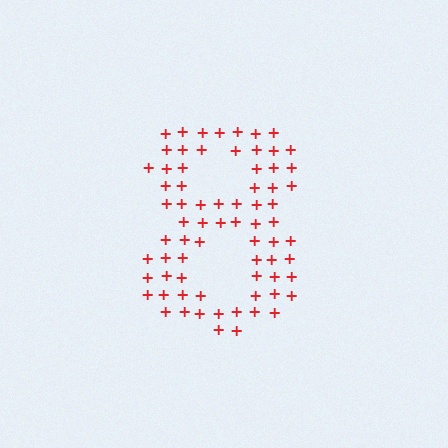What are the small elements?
The small elements are plus signs.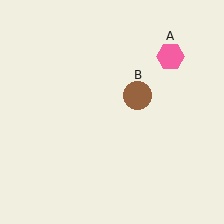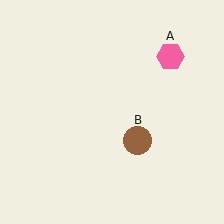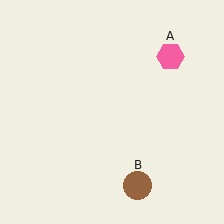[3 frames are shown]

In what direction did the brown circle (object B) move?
The brown circle (object B) moved down.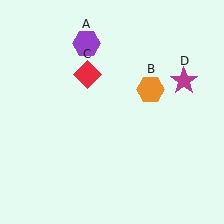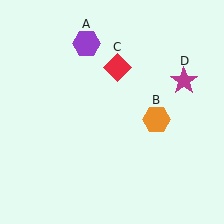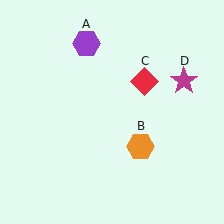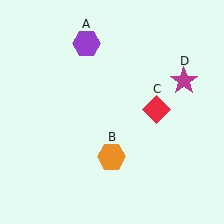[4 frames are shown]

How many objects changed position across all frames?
2 objects changed position: orange hexagon (object B), red diamond (object C).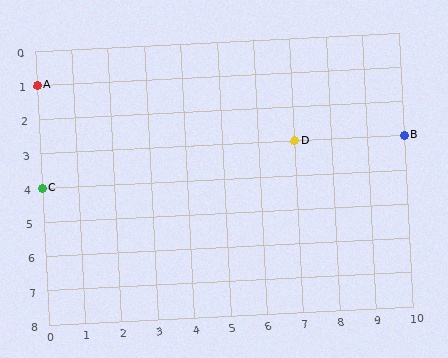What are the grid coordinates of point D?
Point D is at grid coordinates (7, 3).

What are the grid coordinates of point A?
Point A is at grid coordinates (0, 1).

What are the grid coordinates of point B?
Point B is at grid coordinates (10, 3).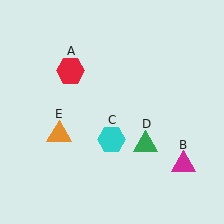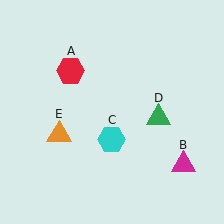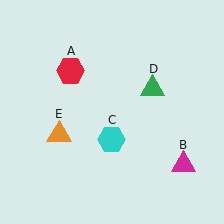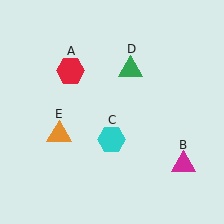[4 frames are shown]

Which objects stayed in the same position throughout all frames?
Red hexagon (object A) and magenta triangle (object B) and cyan hexagon (object C) and orange triangle (object E) remained stationary.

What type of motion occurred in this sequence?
The green triangle (object D) rotated counterclockwise around the center of the scene.